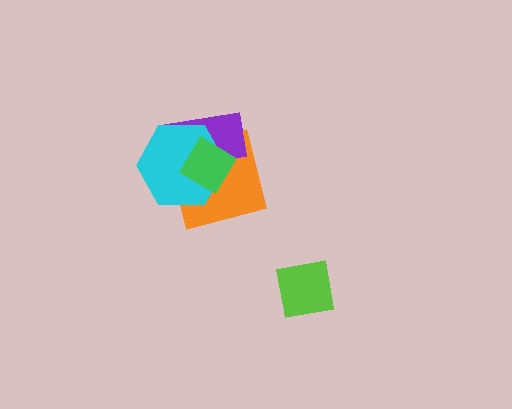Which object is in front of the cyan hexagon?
The green diamond is in front of the cyan hexagon.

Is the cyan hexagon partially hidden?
Yes, it is partially covered by another shape.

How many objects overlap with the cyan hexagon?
3 objects overlap with the cyan hexagon.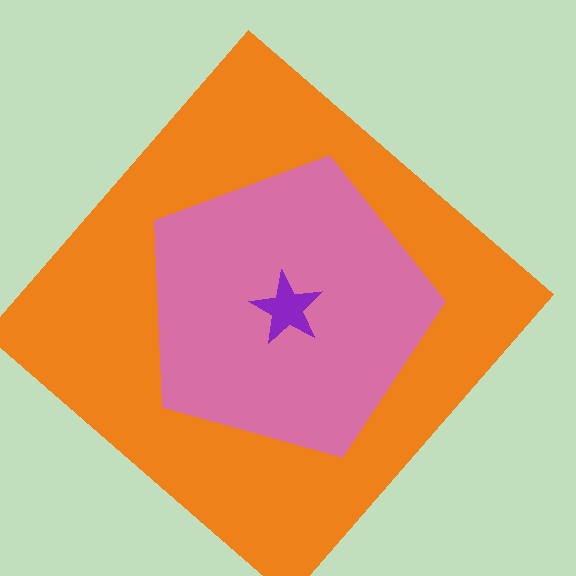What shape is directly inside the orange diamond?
The pink pentagon.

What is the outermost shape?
The orange diamond.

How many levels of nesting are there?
3.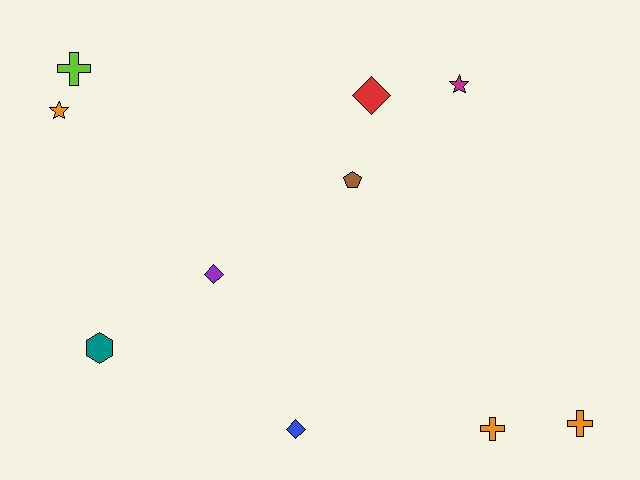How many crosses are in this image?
There are 3 crosses.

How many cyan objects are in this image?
There are no cyan objects.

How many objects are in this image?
There are 10 objects.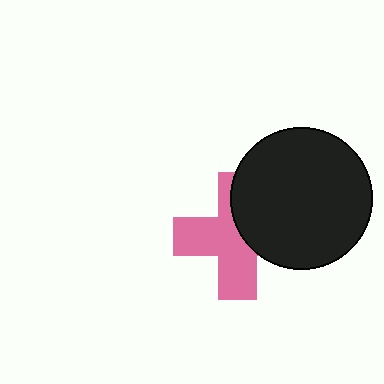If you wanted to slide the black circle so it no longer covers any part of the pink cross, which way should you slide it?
Slide it right — that is the most direct way to separate the two shapes.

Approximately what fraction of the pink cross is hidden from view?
Roughly 41% of the pink cross is hidden behind the black circle.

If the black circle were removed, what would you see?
You would see the complete pink cross.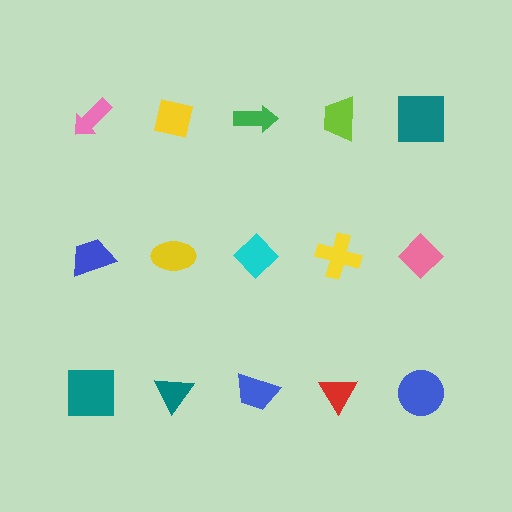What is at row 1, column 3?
A green arrow.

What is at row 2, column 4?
A yellow cross.